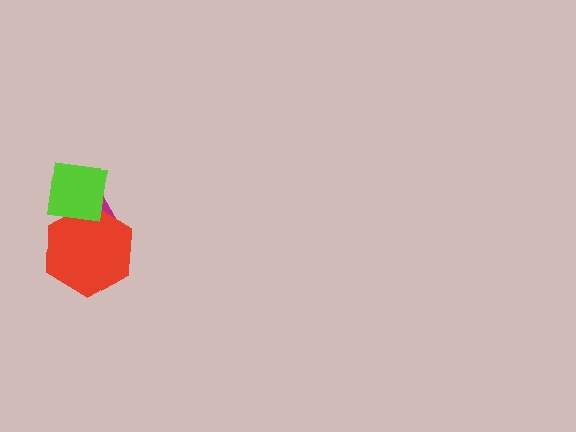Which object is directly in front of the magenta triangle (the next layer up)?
The red hexagon is directly in front of the magenta triangle.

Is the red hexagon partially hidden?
Yes, it is partially covered by another shape.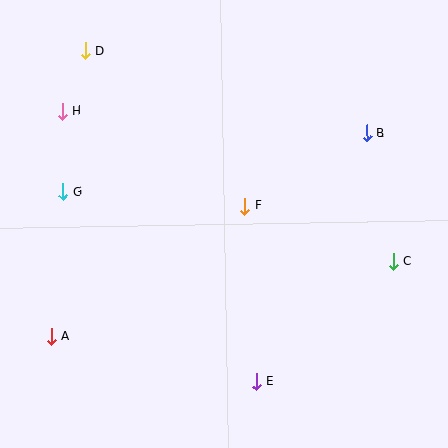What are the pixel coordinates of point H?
Point H is at (62, 111).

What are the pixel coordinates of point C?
Point C is at (393, 261).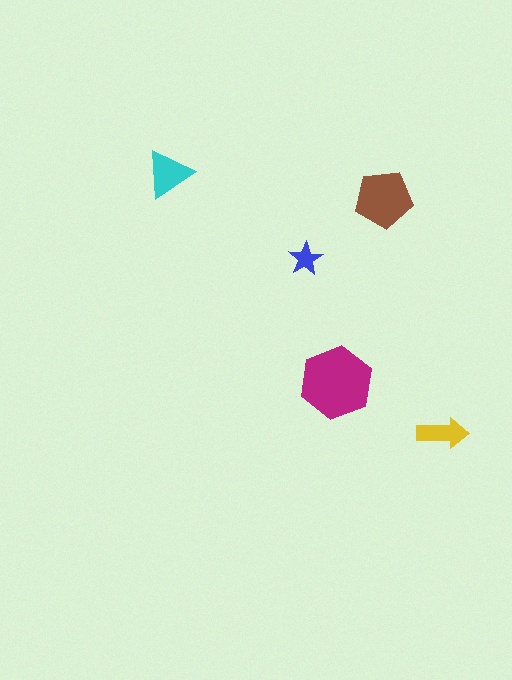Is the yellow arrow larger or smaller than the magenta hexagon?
Smaller.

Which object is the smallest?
The blue star.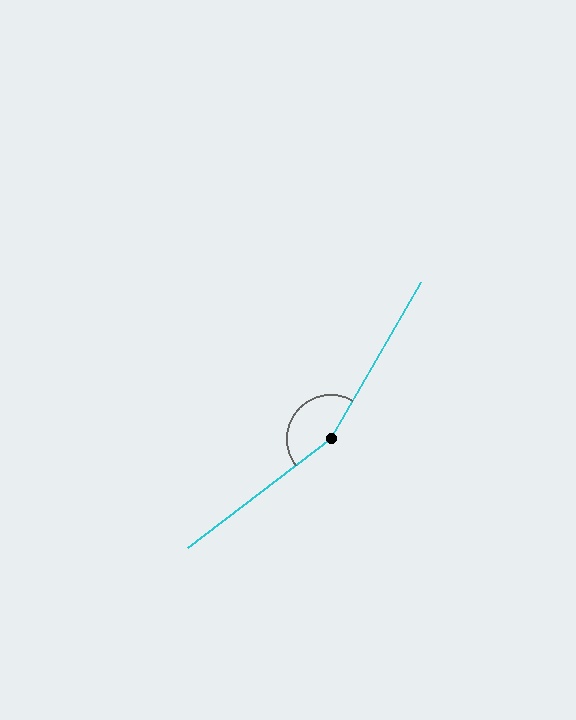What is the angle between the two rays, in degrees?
Approximately 157 degrees.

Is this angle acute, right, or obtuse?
It is obtuse.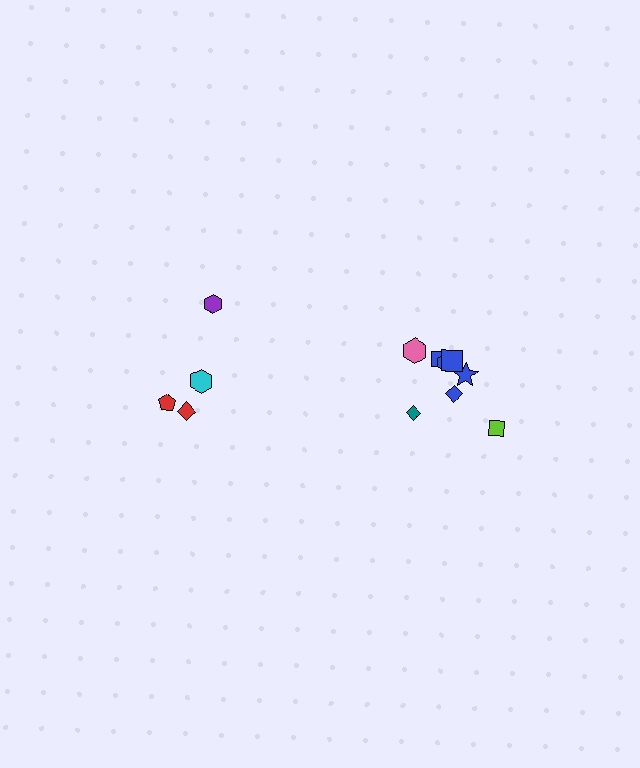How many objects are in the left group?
There are 4 objects.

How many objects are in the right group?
There are 8 objects.